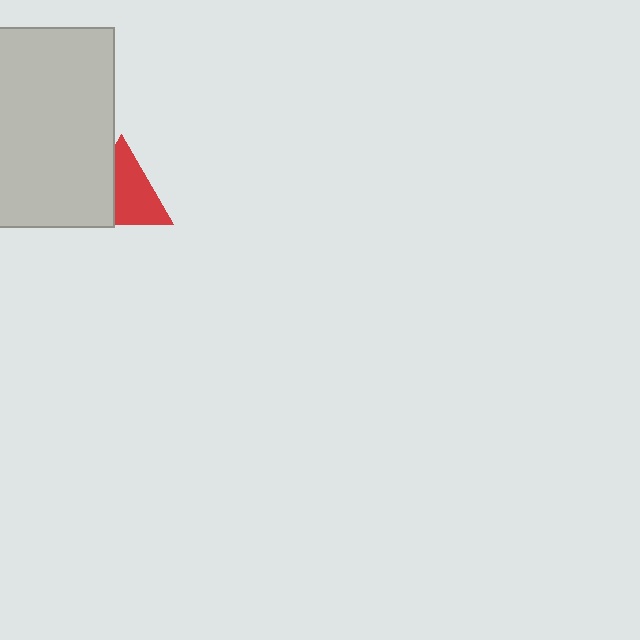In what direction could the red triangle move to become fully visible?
The red triangle could move right. That would shift it out from behind the light gray rectangle entirely.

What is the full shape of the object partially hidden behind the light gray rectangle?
The partially hidden object is a red triangle.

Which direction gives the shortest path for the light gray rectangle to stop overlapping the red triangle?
Moving left gives the shortest separation.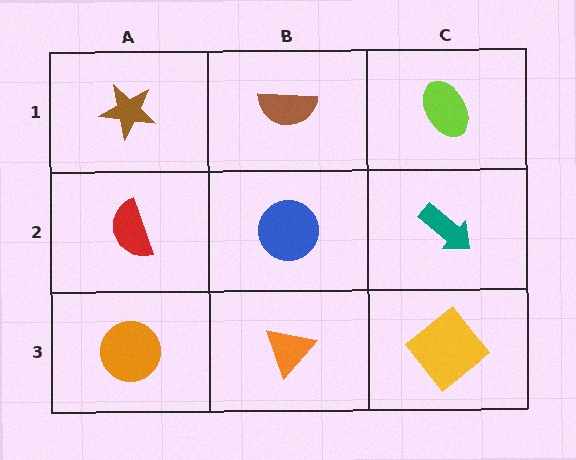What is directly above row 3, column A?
A red semicircle.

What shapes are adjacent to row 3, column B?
A blue circle (row 2, column B), an orange circle (row 3, column A), a yellow diamond (row 3, column C).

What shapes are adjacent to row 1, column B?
A blue circle (row 2, column B), a brown star (row 1, column A), a lime ellipse (row 1, column C).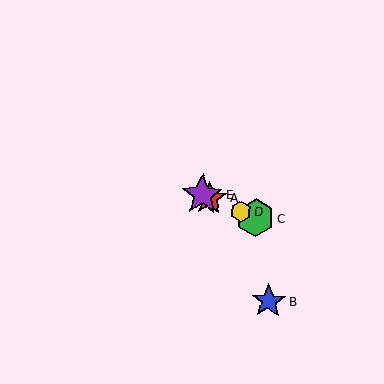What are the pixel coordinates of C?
Object C is at (255, 218).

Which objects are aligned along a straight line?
Objects A, C, D, E are aligned along a straight line.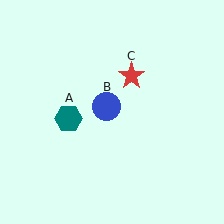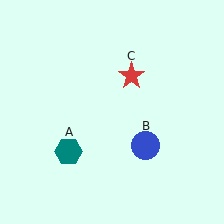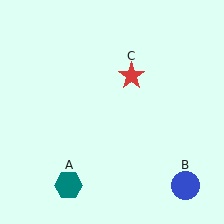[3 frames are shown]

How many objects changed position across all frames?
2 objects changed position: teal hexagon (object A), blue circle (object B).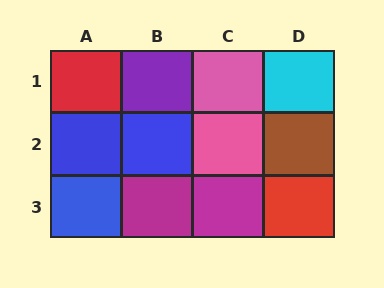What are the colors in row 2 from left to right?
Blue, blue, pink, brown.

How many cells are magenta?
2 cells are magenta.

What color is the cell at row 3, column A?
Blue.